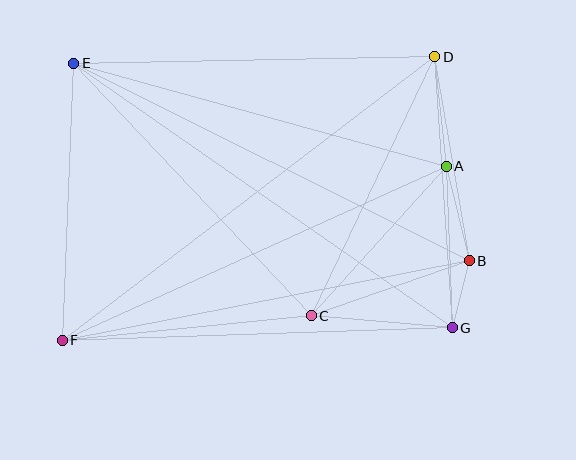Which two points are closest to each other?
Points B and G are closest to each other.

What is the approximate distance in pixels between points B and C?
The distance between B and C is approximately 168 pixels.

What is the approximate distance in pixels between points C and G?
The distance between C and G is approximately 142 pixels.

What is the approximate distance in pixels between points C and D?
The distance between C and D is approximately 287 pixels.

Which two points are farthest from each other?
Points D and F are farthest from each other.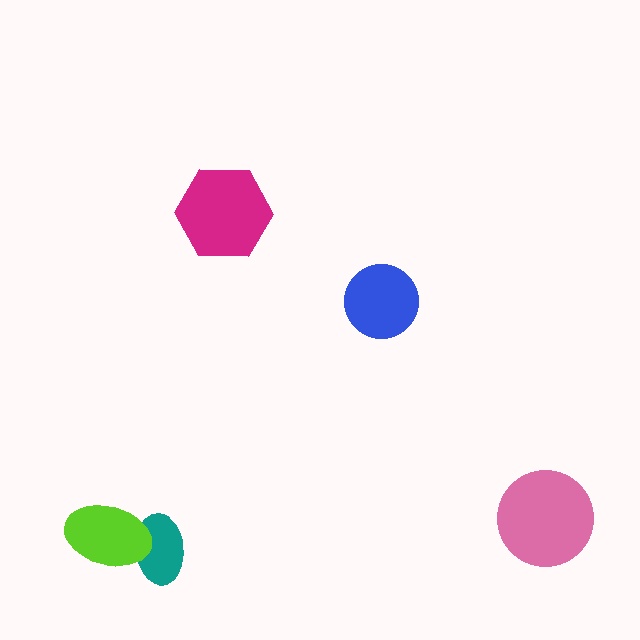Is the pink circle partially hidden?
No, no other shape covers it.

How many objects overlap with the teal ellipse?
1 object overlaps with the teal ellipse.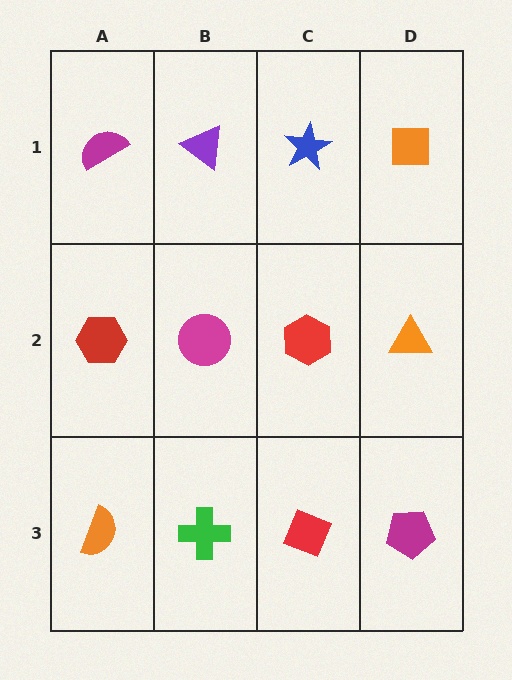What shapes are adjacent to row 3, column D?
An orange triangle (row 2, column D), a red diamond (row 3, column C).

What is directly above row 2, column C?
A blue star.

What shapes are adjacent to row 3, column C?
A red hexagon (row 2, column C), a green cross (row 3, column B), a magenta pentagon (row 3, column D).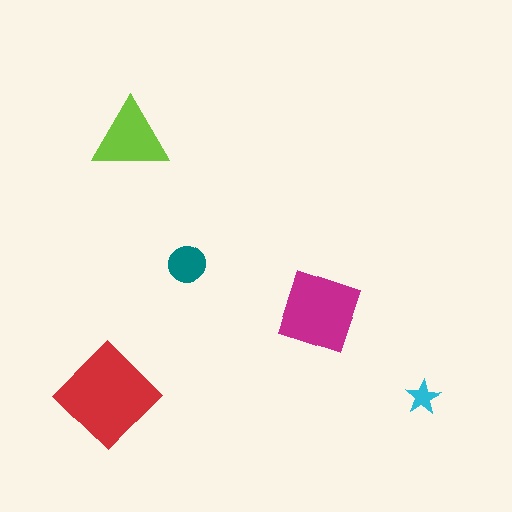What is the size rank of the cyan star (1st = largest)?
5th.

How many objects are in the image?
There are 5 objects in the image.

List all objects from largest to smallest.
The red diamond, the magenta square, the lime triangle, the teal circle, the cyan star.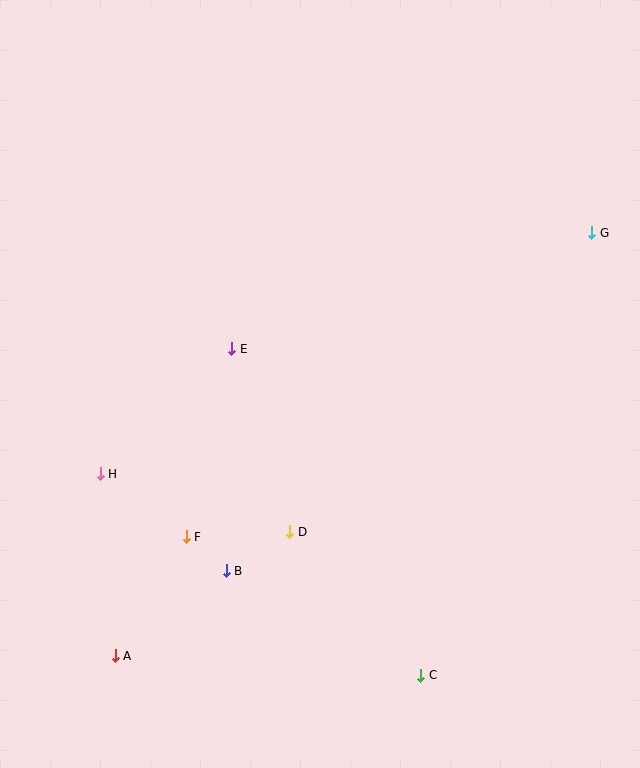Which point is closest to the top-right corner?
Point G is closest to the top-right corner.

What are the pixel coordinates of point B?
Point B is at (226, 571).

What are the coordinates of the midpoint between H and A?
The midpoint between H and A is at (108, 565).